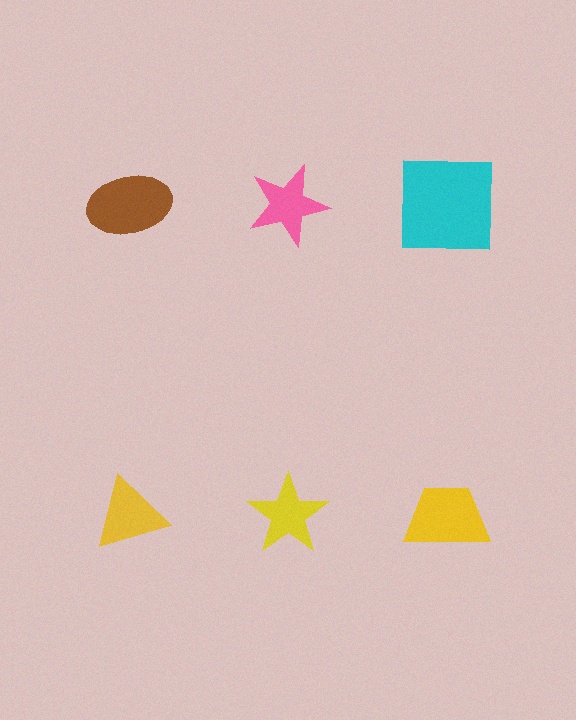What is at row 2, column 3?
A yellow trapezoid.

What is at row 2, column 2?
A yellow star.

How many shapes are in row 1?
3 shapes.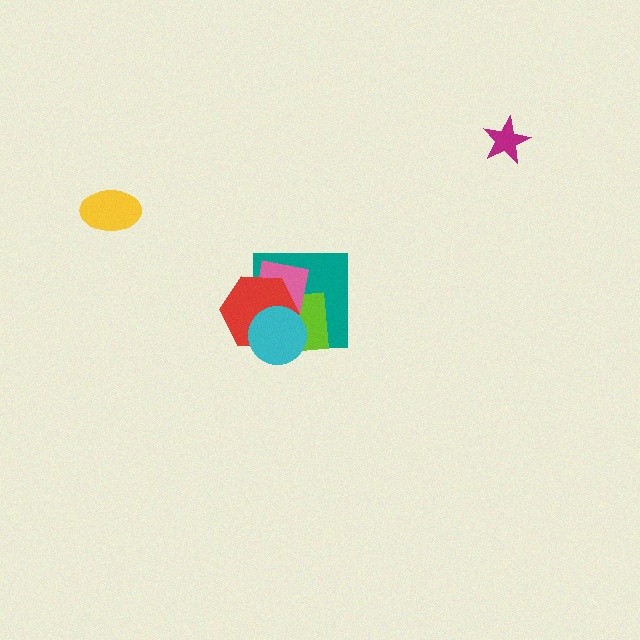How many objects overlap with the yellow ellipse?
0 objects overlap with the yellow ellipse.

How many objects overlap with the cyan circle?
4 objects overlap with the cyan circle.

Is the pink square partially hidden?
Yes, it is partially covered by another shape.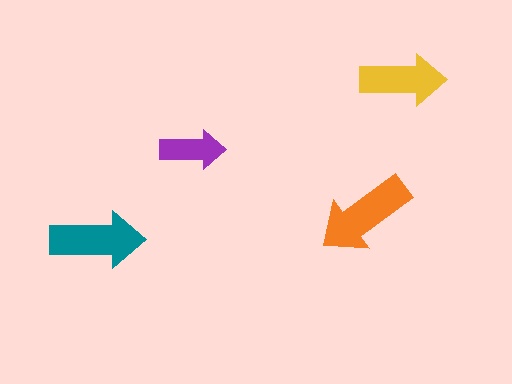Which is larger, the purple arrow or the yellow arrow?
The yellow one.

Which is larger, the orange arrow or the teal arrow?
The orange one.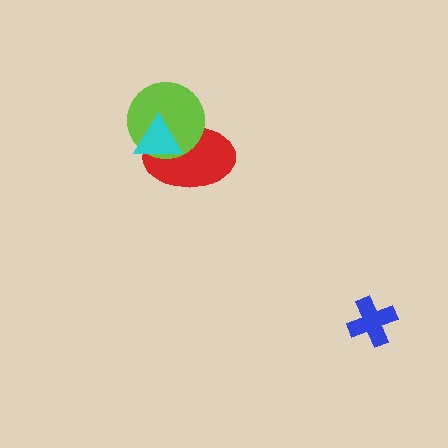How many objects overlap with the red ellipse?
2 objects overlap with the red ellipse.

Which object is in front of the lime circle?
The cyan triangle is in front of the lime circle.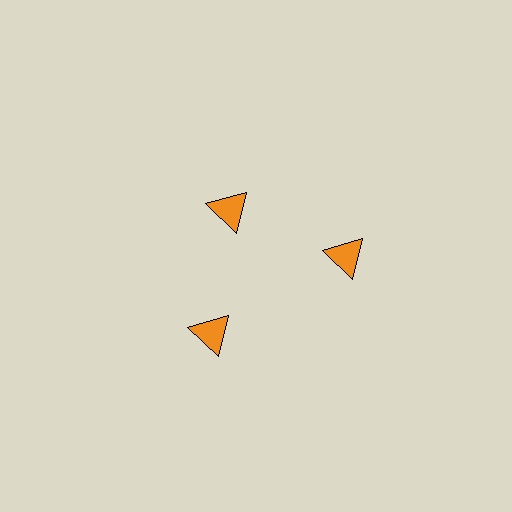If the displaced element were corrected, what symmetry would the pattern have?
It would have 3-fold rotational symmetry — the pattern would map onto itself every 120 degrees.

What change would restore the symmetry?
The symmetry would be restored by moving it outward, back onto the ring so that all 3 triangles sit at equal angles and equal distance from the center.